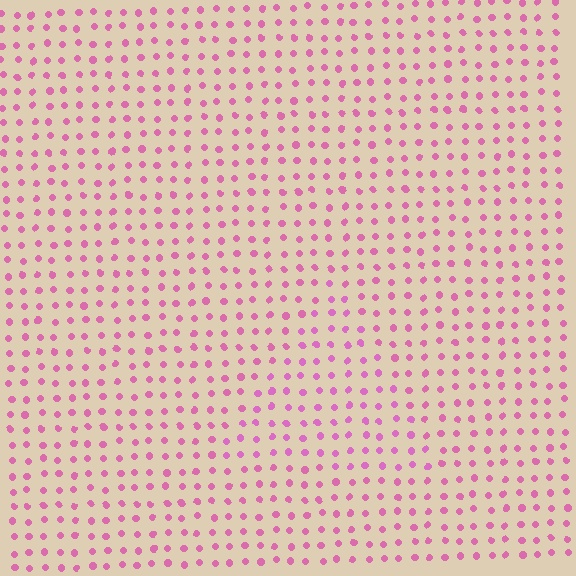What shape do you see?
I see a triangle.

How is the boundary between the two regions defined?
The boundary is defined purely by a slight shift in hue (about 13 degrees). Spacing, size, and orientation are identical on both sides.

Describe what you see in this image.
The image is filled with small pink elements in a uniform arrangement. A triangle-shaped region is visible where the elements are tinted to a slightly different hue, forming a subtle color boundary.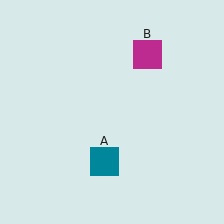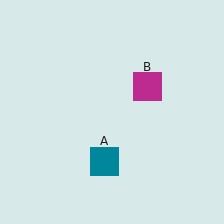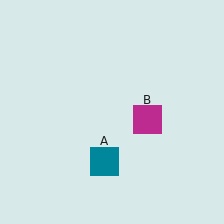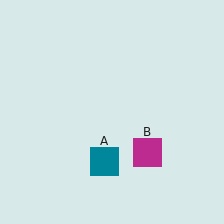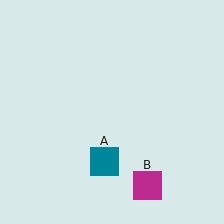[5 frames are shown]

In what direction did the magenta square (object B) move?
The magenta square (object B) moved down.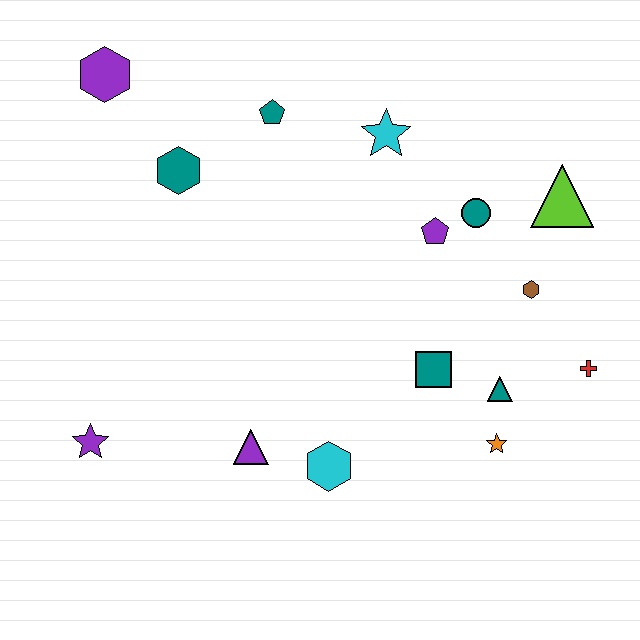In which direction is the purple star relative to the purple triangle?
The purple star is to the left of the purple triangle.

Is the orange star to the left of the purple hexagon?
No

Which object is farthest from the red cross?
The purple hexagon is farthest from the red cross.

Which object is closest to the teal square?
The teal triangle is closest to the teal square.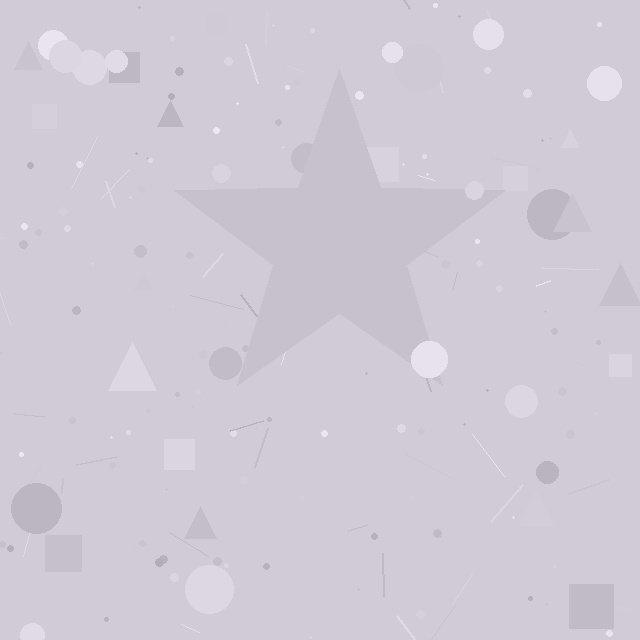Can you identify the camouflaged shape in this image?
The camouflaged shape is a star.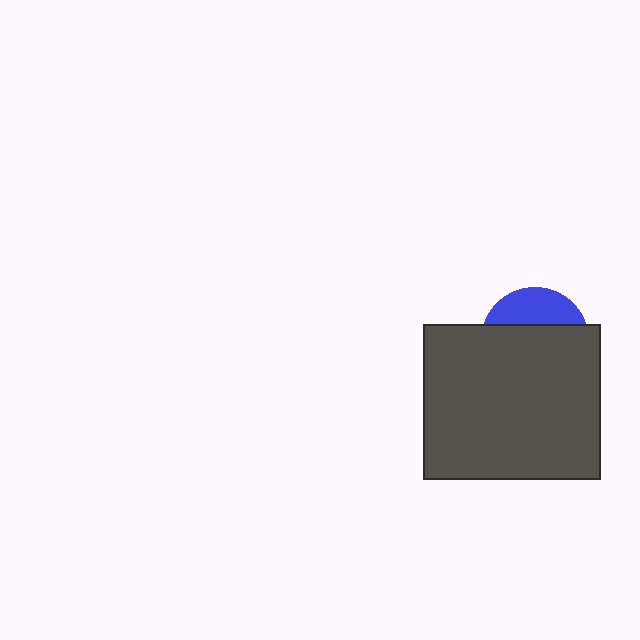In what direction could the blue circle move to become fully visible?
The blue circle could move up. That would shift it out from behind the dark gray rectangle entirely.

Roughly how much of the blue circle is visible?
A small part of it is visible (roughly 30%).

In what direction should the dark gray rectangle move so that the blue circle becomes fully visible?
The dark gray rectangle should move down. That is the shortest direction to clear the overlap and leave the blue circle fully visible.